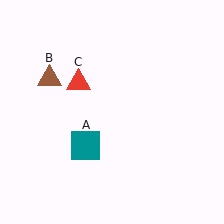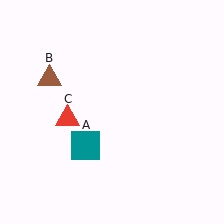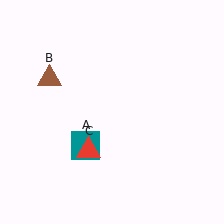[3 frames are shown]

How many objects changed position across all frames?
1 object changed position: red triangle (object C).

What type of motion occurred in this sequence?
The red triangle (object C) rotated counterclockwise around the center of the scene.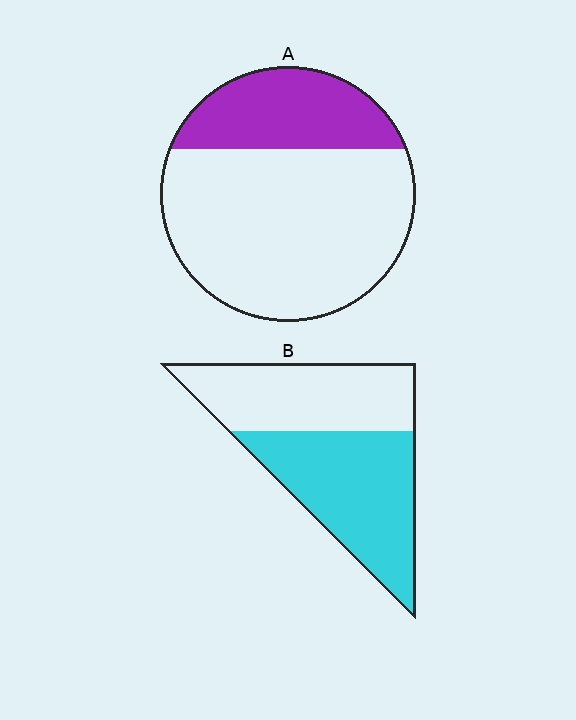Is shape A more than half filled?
No.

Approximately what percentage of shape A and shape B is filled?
A is approximately 30% and B is approximately 55%.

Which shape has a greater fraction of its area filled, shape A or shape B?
Shape B.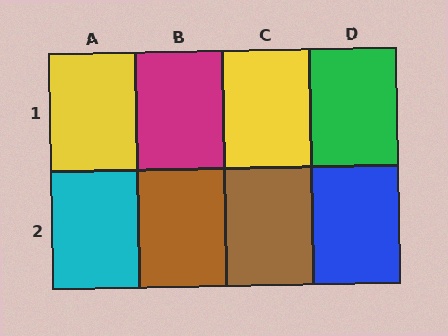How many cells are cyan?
1 cell is cyan.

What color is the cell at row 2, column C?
Brown.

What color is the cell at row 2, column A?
Cyan.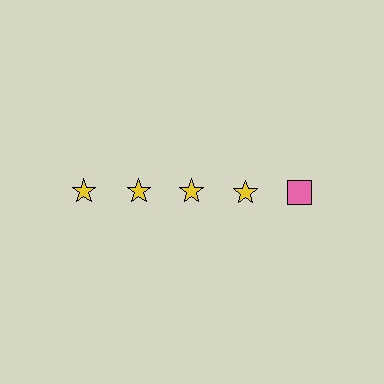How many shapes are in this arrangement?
There are 5 shapes arranged in a grid pattern.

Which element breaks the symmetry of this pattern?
The pink square in the top row, rightmost column breaks the symmetry. All other shapes are yellow stars.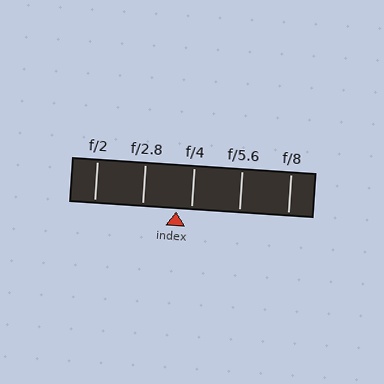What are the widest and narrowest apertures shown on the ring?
The widest aperture shown is f/2 and the narrowest is f/8.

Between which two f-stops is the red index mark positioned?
The index mark is between f/2.8 and f/4.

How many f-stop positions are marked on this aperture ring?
There are 5 f-stop positions marked.